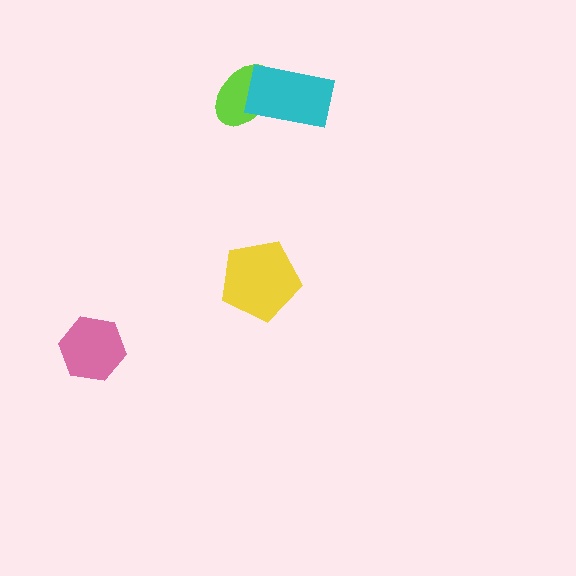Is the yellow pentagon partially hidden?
No, no other shape covers it.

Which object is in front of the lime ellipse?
The cyan rectangle is in front of the lime ellipse.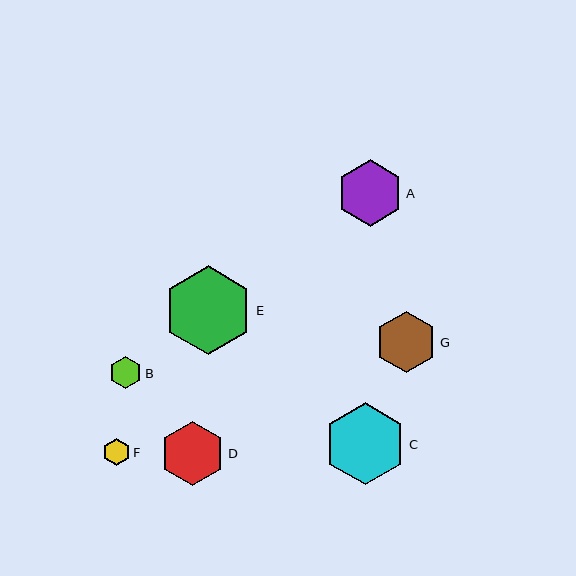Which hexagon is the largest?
Hexagon E is the largest with a size of approximately 89 pixels.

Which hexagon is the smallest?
Hexagon F is the smallest with a size of approximately 27 pixels.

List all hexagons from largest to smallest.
From largest to smallest: E, C, A, D, G, B, F.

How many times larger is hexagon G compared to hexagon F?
Hexagon G is approximately 2.2 times the size of hexagon F.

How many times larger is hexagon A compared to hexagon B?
Hexagon A is approximately 2.0 times the size of hexagon B.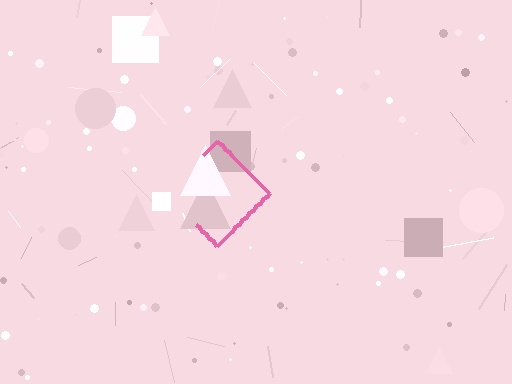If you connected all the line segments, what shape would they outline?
They would outline a diamond.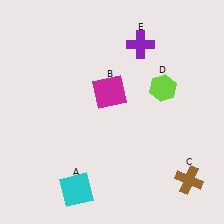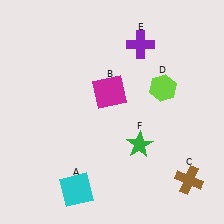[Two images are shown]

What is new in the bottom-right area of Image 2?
A green star (F) was added in the bottom-right area of Image 2.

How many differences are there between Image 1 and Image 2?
There is 1 difference between the two images.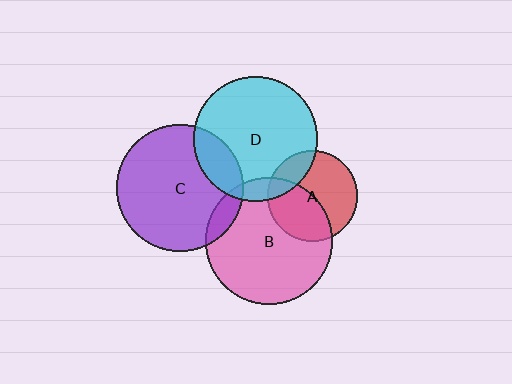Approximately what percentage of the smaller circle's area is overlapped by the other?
Approximately 45%.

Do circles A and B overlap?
Yes.